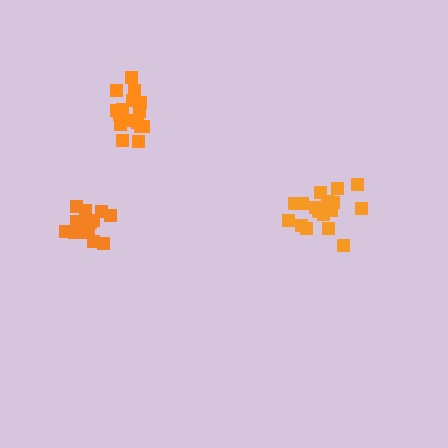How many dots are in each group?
Group 1: 18 dots, Group 2: 16 dots, Group 3: 16 dots (50 total).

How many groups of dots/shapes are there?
There are 3 groups.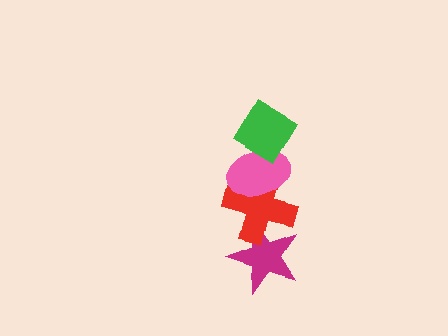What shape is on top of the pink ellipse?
The green diamond is on top of the pink ellipse.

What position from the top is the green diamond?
The green diamond is 1st from the top.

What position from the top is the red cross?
The red cross is 3rd from the top.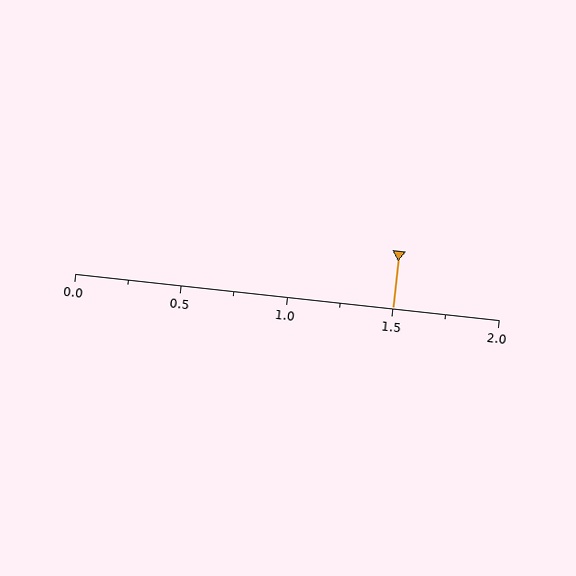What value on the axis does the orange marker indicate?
The marker indicates approximately 1.5.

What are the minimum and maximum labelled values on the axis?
The axis runs from 0.0 to 2.0.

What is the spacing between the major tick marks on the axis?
The major ticks are spaced 0.5 apart.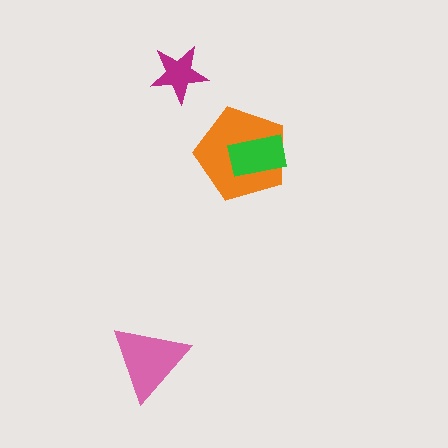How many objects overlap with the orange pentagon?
1 object overlaps with the orange pentagon.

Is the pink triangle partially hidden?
No, no other shape covers it.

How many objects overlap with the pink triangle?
0 objects overlap with the pink triangle.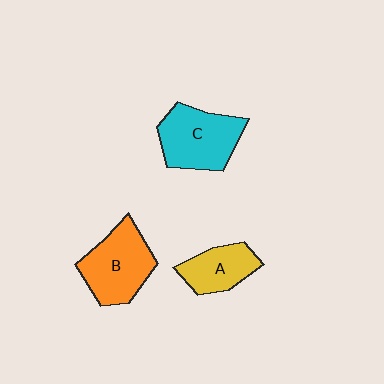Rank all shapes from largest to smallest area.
From largest to smallest: C (cyan), B (orange), A (yellow).